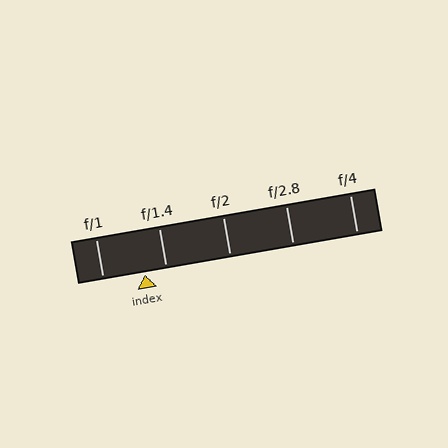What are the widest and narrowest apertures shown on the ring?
The widest aperture shown is f/1 and the narrowest is f/4.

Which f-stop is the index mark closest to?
The index mark is closest to f/1.4.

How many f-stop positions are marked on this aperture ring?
There are 5 f-stop positions marked.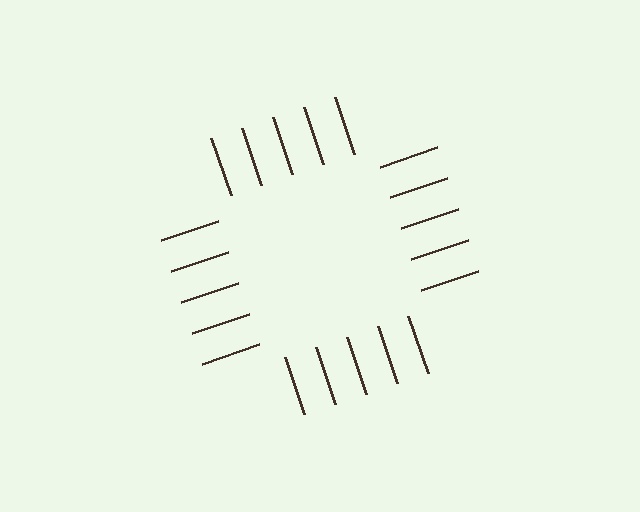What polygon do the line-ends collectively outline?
An illusory square — the line segments terminate on its edges but no continuous stroke is drawn.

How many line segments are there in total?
20 — 5 along each of the 4 edges.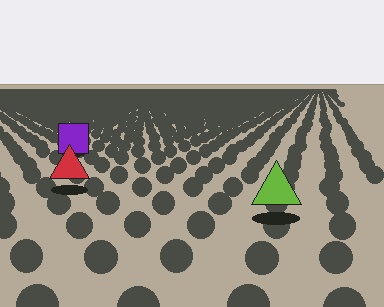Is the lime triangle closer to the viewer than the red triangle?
Yes. The lime triangle is closer — you can tell from the texture gradient: the ground texture is coarser near it.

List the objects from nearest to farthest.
From nearest to farthest: the lime triangle, the red triangle, the purple square.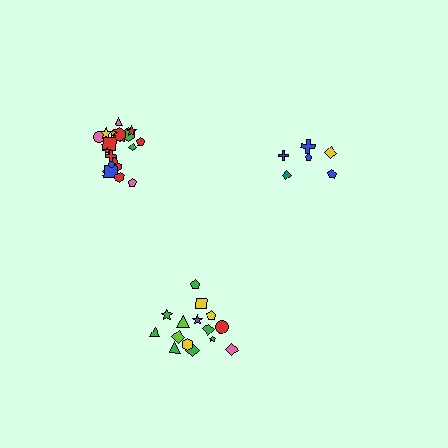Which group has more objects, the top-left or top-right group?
The top-left group.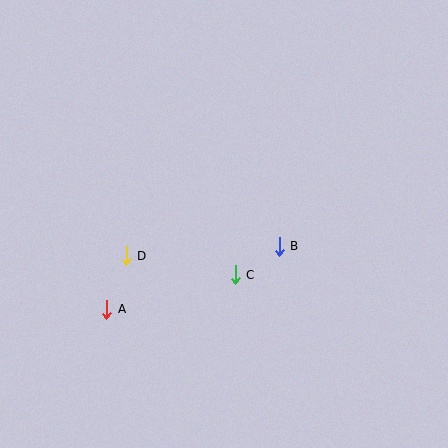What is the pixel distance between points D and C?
The distance between D and C is 111 pixels.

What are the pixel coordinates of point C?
Point C is at (235, 275).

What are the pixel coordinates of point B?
Point B is at (279, 246).